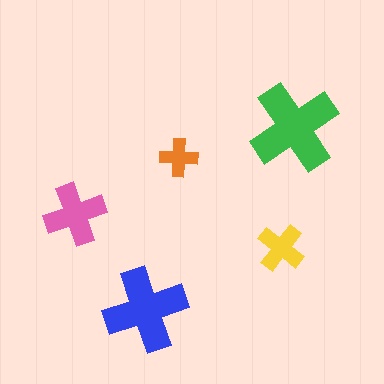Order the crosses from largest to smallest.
the green one, the blue one, the pink one, the yellow one, the orange one.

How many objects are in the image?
There are 5 objects in the image.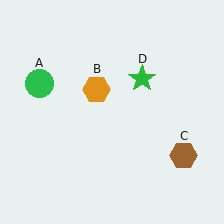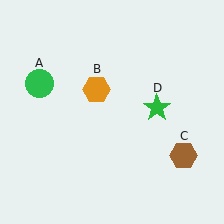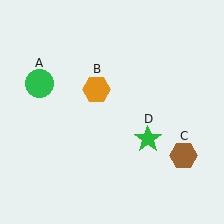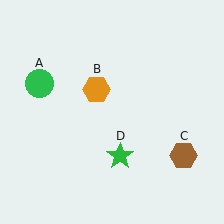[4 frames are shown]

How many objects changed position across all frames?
1 object changed position: green star (object D).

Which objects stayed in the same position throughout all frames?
Green circle (object A) and orange hexagon (object B) and brown hexagon (object C) remained stationary.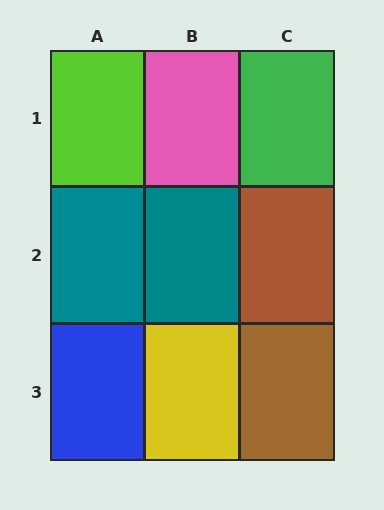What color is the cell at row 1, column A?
Lime.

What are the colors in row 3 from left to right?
Blue, yellow, brown.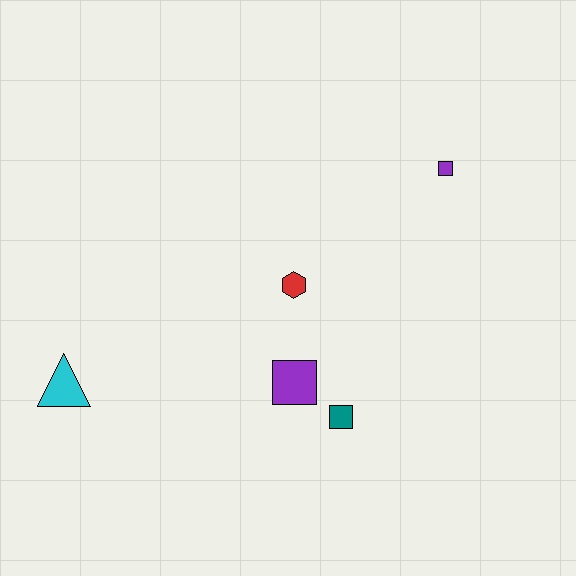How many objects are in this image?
There are 5 objects.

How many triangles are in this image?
There is 1 triangle.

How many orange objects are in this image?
There are no orange objects.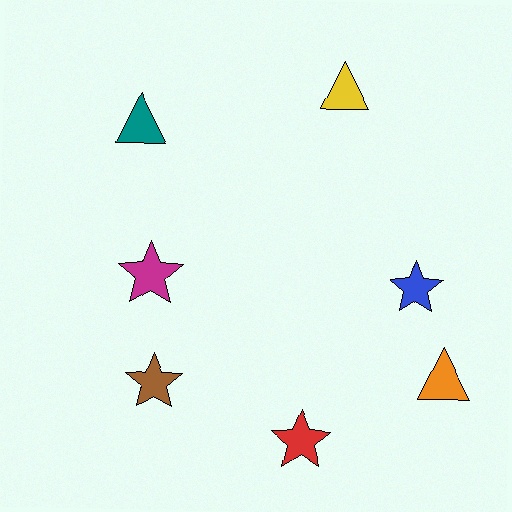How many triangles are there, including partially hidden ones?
There are 3 triangles.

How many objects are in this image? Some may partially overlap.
There are 7 objects.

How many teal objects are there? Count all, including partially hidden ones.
There is 1 teal object.